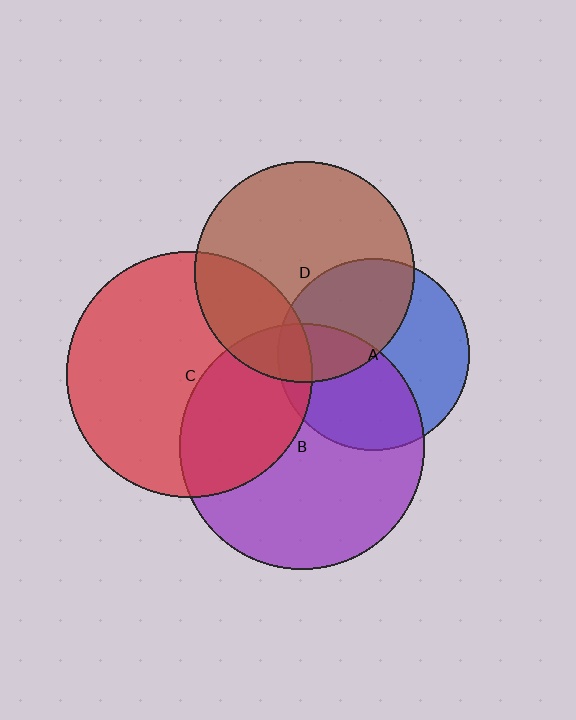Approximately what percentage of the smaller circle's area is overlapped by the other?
Approximately 35%.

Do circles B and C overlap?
Yes.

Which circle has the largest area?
Circle C (red).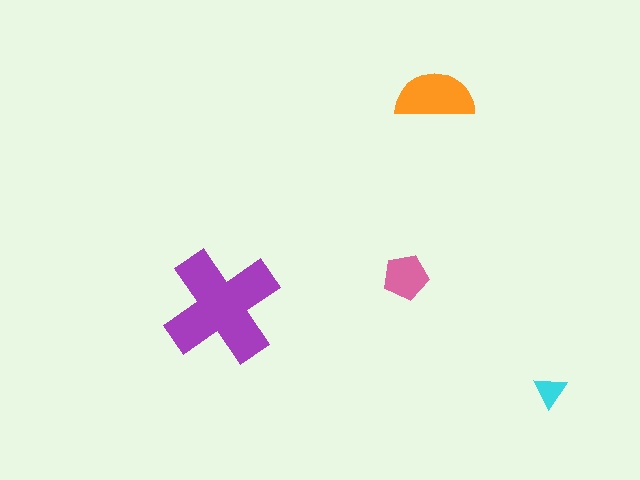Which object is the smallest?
The cyan triangle.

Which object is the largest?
The purple cross.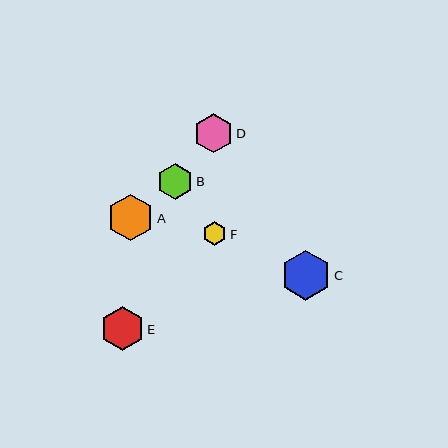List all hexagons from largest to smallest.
From largest to smallest: C, A, E, D, B, F.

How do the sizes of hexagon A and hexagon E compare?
Hexagon A and hexagon E are approximately the same size.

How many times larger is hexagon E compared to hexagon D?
Hexagon E is approximately 1.1 times the size of hexagon D.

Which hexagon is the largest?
Hexagon C is the largest with a size of approximately 50 pixels.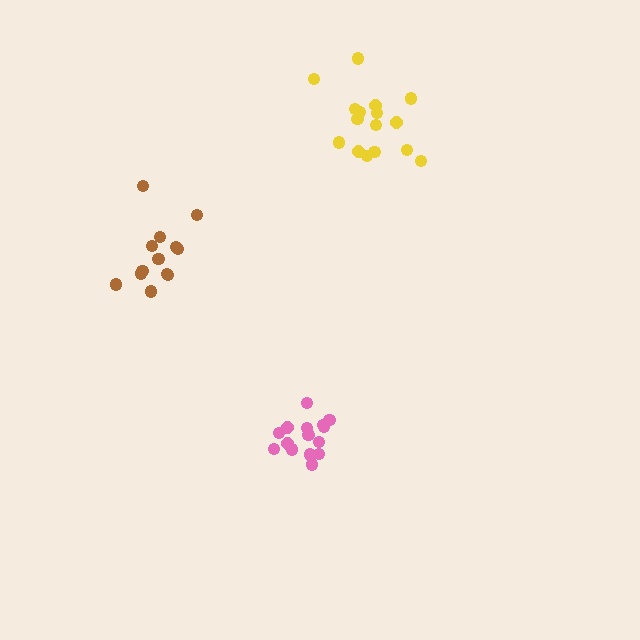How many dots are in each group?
Group 1: 16 dots, Group 2: 13 dots, Group 3: 16 dots (45 total).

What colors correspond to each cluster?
The clusters are colored: yellow, brown, pink.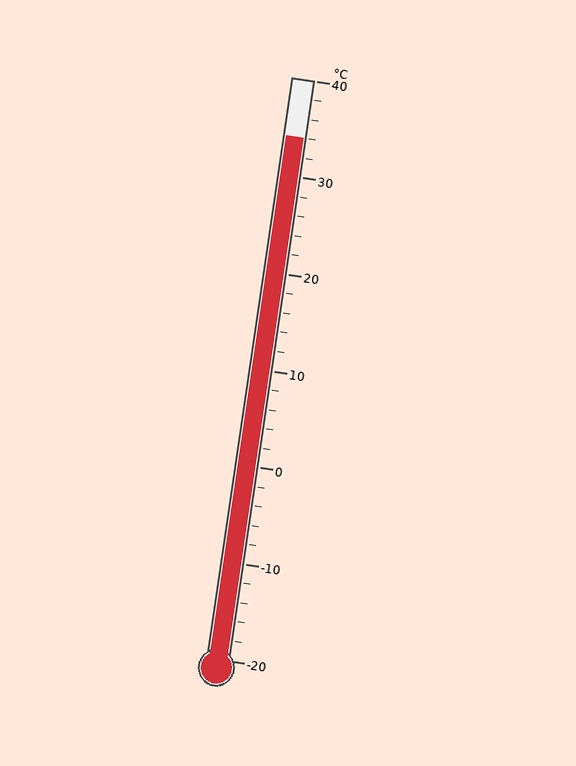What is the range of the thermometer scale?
The thermometer scale ranges from -20°C to 40°C.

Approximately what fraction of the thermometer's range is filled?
The thermometer is filled to approximately 90% of its range.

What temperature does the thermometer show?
The thermometer shows approximately 34°C.